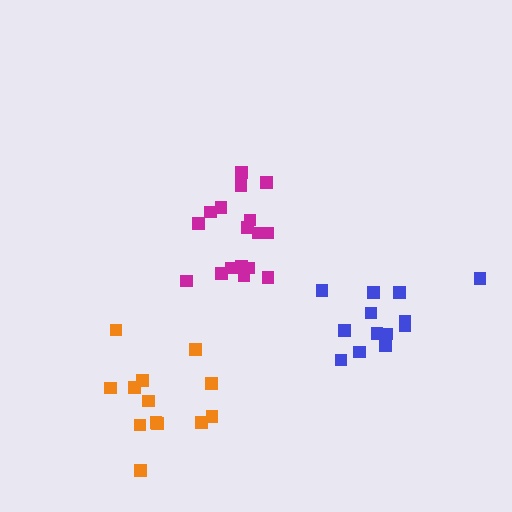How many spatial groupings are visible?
There are 3 spatial groupings.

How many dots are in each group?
Group 1: 13 dots, Group 2: 17 dots, Group 3: 13 dots (43 total).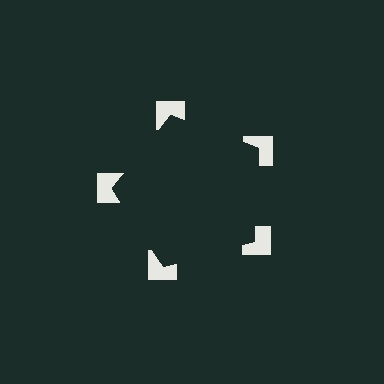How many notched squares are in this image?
There are 5 — one at each vertex of the illusory pentagon.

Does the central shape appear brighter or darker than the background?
It typically appears slightly darker than the background, even though no actual brightness change is drawn.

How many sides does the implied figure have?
5 sides.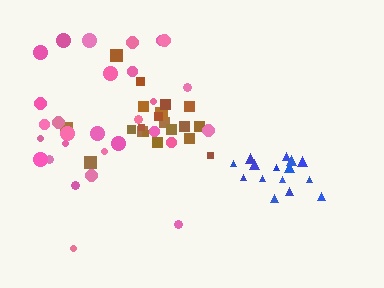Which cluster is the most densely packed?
Blue.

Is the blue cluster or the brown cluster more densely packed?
Blue.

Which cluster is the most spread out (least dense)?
Pink.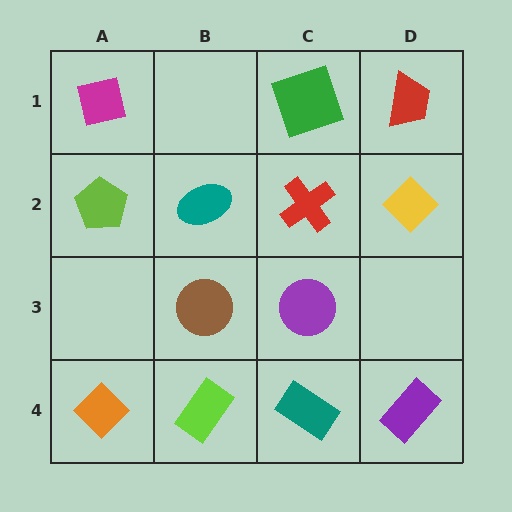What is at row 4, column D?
A purple rectangle.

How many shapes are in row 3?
2 shapes.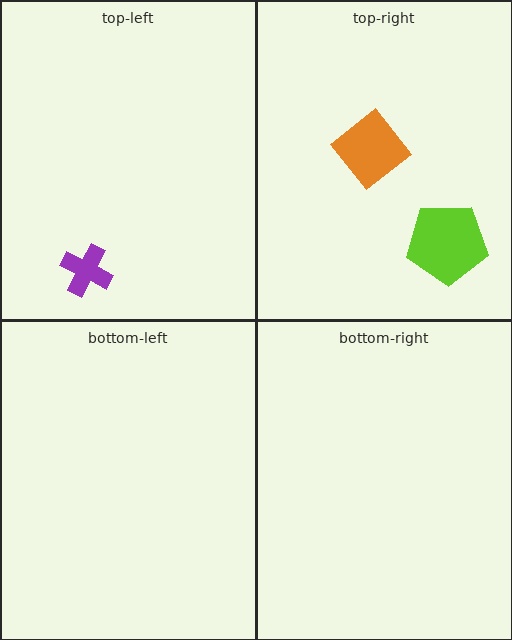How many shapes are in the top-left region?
1.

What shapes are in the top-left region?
The purple cross.